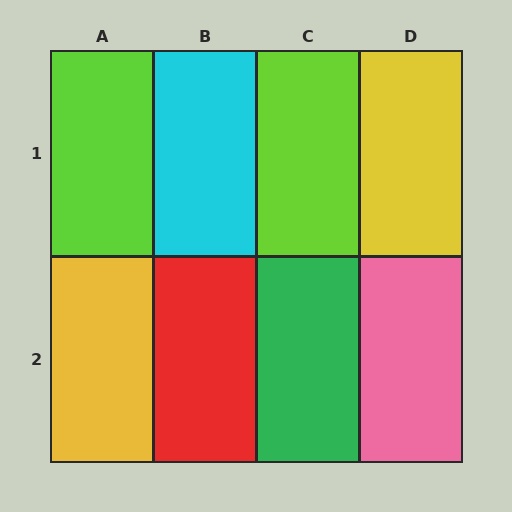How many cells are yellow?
2 cells are yellow.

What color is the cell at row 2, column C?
Green.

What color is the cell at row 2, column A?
Yellow.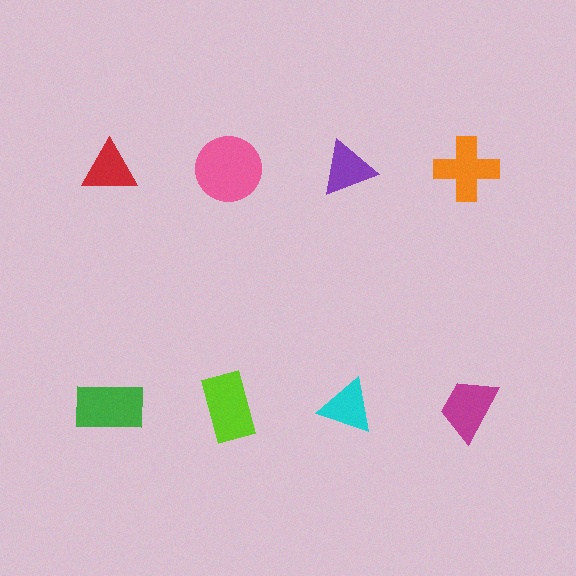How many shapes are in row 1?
4 shapes.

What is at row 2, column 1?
A green rectangle.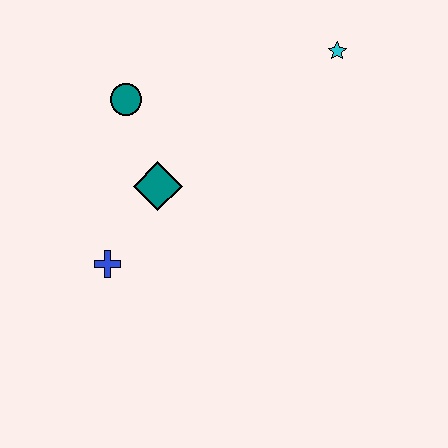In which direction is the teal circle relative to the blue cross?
The teal circle is above the blue cross.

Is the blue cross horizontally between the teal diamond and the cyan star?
No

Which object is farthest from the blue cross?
The cyan star is farthest from the blue cross.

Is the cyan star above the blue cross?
Yes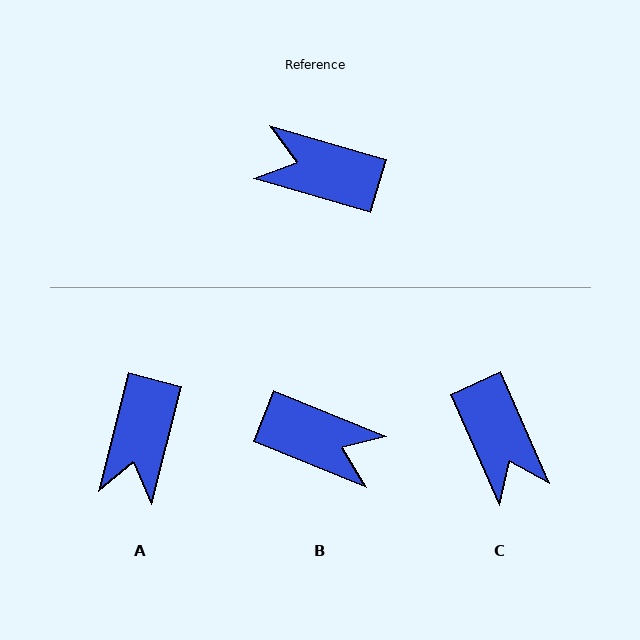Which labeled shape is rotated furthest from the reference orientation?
B, about 174 degrees away.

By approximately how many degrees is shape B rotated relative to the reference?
Approximately 174 degrees counter-clockwise.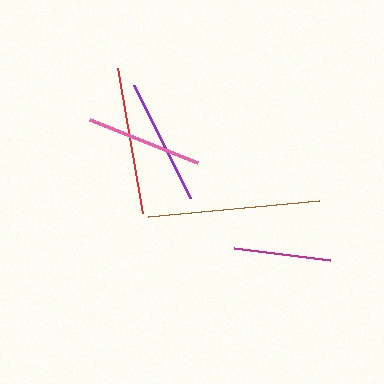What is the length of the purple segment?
The purple segment is approximately 126 pixels long.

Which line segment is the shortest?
The magenta line is the shortest at approximately 96 pixels.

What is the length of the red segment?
The red segment is approximately 148 pixels long.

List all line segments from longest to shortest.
From longest to shortest: brown, red, purple, pink, magenta.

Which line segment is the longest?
The brown line is the longest at approximately 171 pixels.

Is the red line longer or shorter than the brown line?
The brown line is longer than the red line.